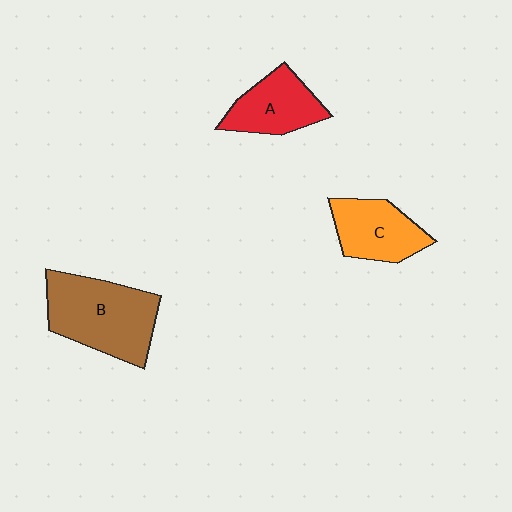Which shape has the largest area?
Shape B (brown).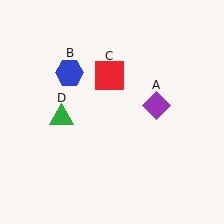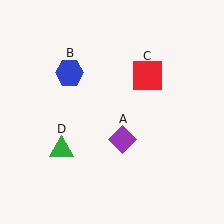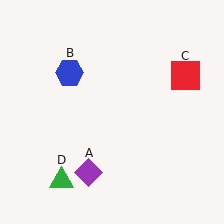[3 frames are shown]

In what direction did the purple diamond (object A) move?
The purple diamond (object A) moved down and to the left.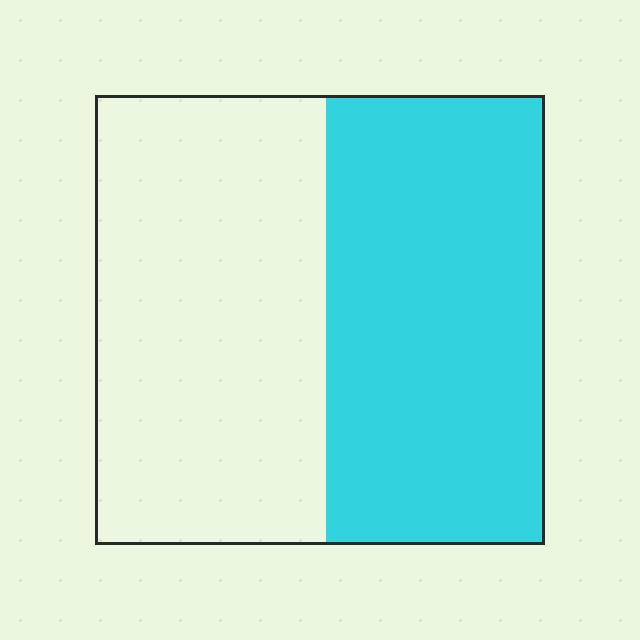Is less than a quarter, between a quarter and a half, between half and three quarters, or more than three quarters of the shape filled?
Between a quarter and a half.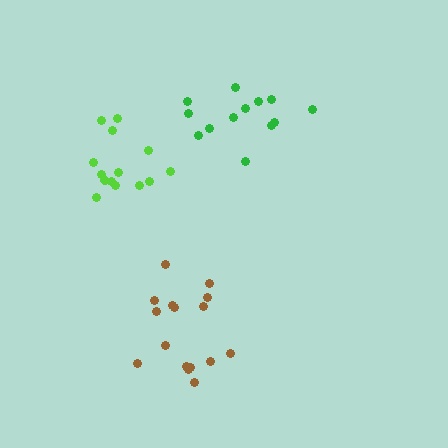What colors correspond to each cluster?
The clusters are colored: lime, brown, green.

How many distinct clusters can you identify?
There are 3 distinct clusters.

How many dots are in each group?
Group 1: 14 dots, Group 2: 16 dots, Group 3: 13 dots (43 total).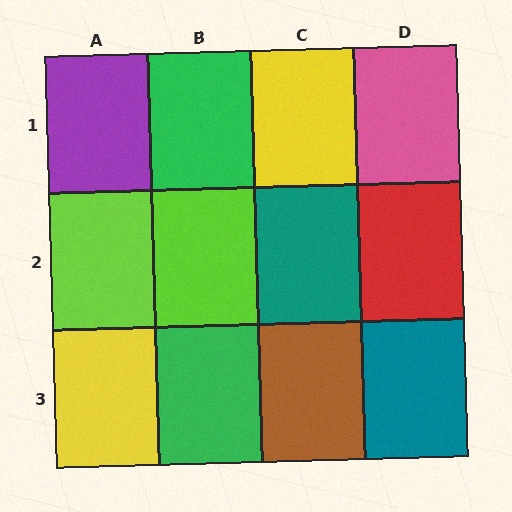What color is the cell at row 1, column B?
Green.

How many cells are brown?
1 cell is brown.